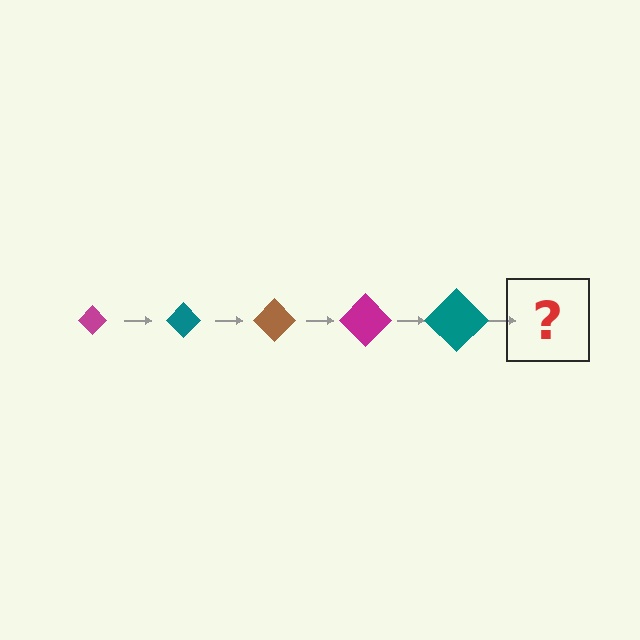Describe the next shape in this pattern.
It should be a brown diamond, larger than the previous one.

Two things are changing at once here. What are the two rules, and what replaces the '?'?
The two rules are that the diamond grows larger each step and the color cycles through magenta, teal, and brown. The '?' should be a brown diamond, larger than the previous one.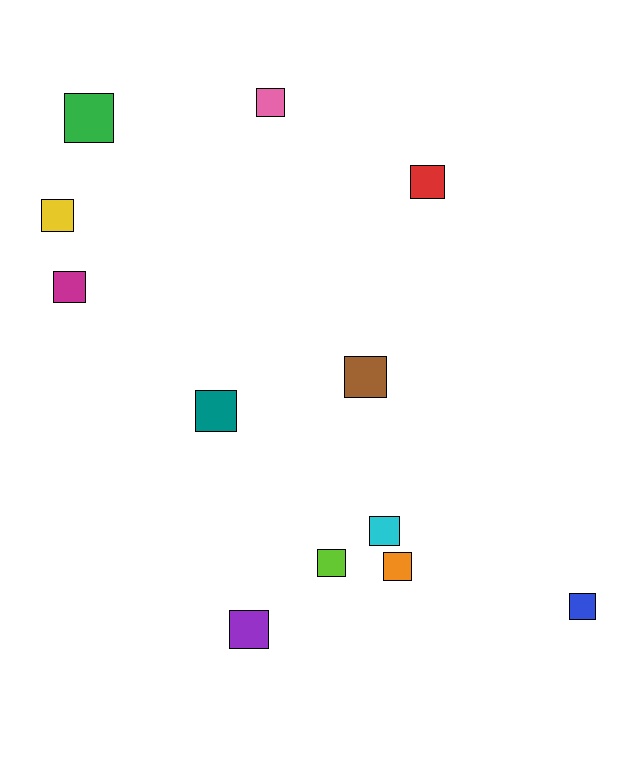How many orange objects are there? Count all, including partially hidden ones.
There is 1 orange object.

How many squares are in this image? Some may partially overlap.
There are 12 squares.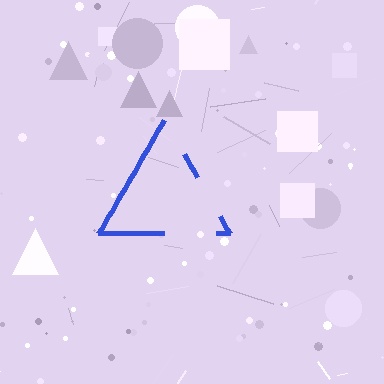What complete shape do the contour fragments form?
The contour fragments form a triangle.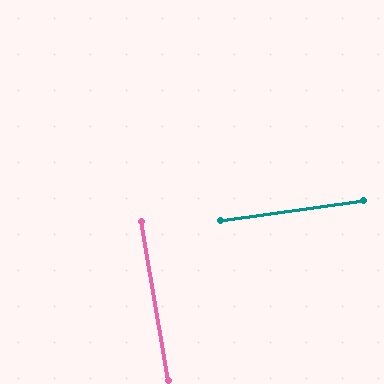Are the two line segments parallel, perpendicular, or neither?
Perpendicular — they meet at approximately 88°.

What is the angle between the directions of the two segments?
Approximately 88 degrees.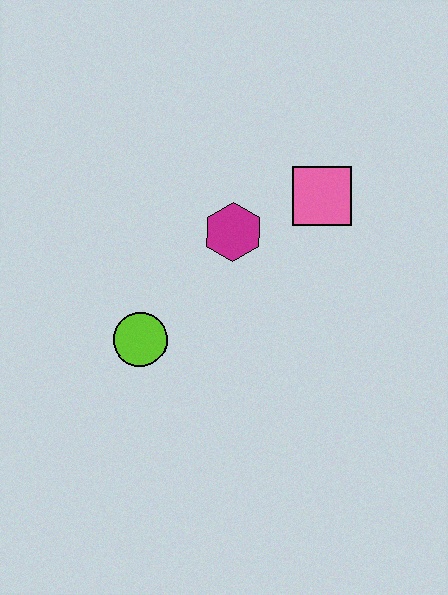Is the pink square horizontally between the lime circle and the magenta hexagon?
No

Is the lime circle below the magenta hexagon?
Yes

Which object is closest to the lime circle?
The magenta hexagon is closest to the lime circle.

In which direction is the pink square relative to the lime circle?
The pink square is to the right of the lime circle.